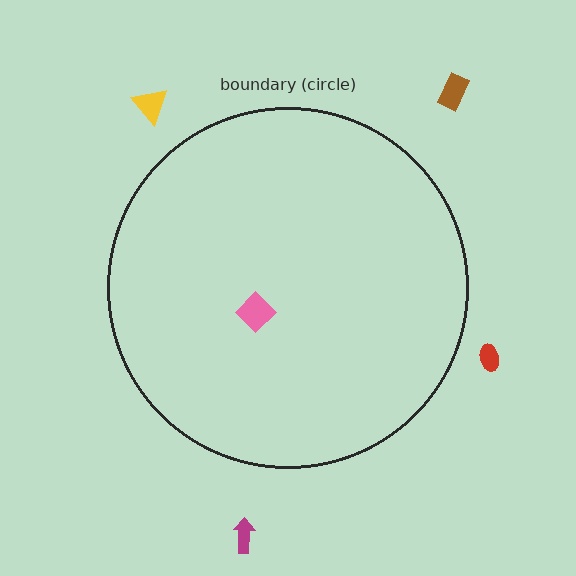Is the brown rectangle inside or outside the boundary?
Outside.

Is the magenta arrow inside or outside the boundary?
Outside.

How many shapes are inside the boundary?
1 inside, 4 outside.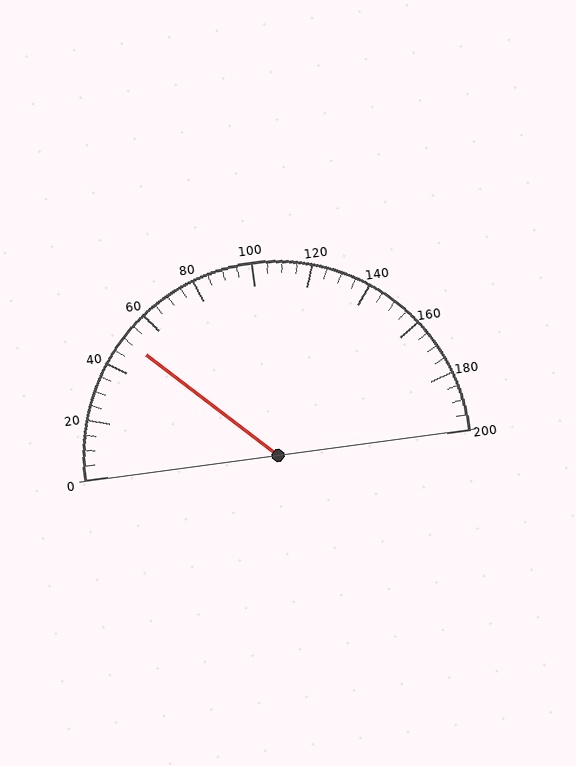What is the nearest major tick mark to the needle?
The nearest major tick mark is 40.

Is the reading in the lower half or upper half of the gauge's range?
The reading is in the lower half of the range (0 to 200).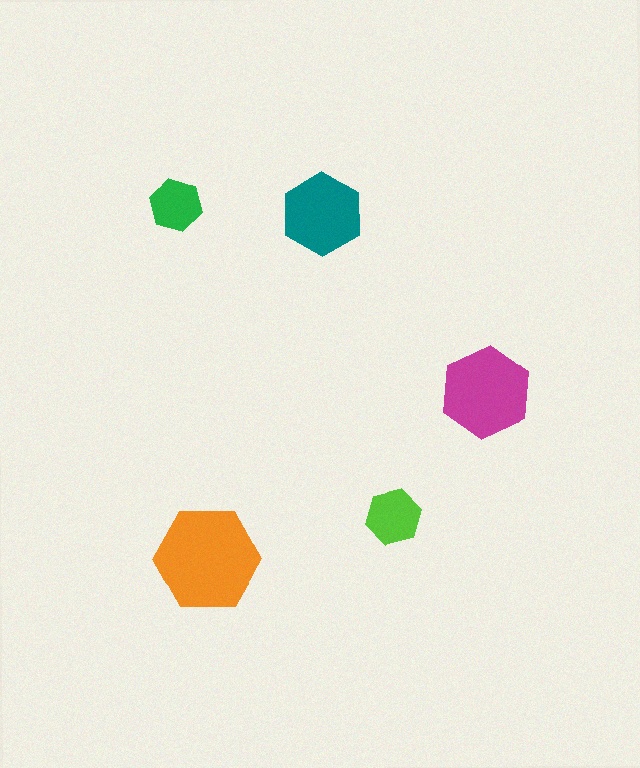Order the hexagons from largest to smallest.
the orange one, the magenta one, the teal one, the lime one, the green one.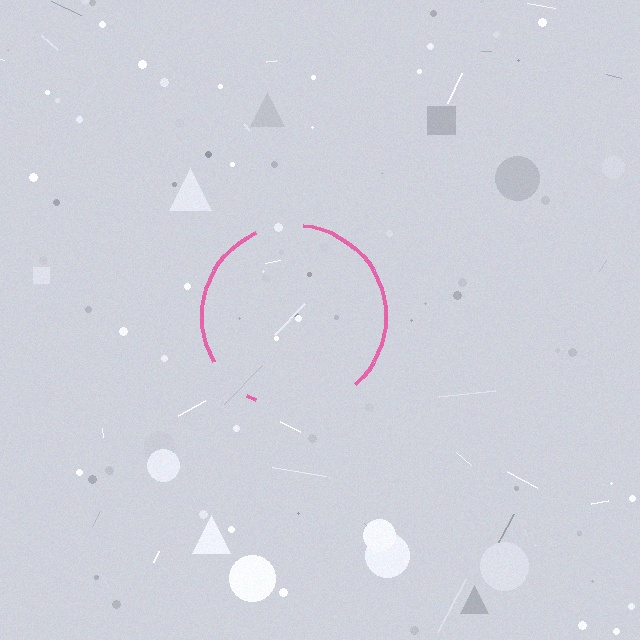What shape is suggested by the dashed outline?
The dashed outline suggests a circle.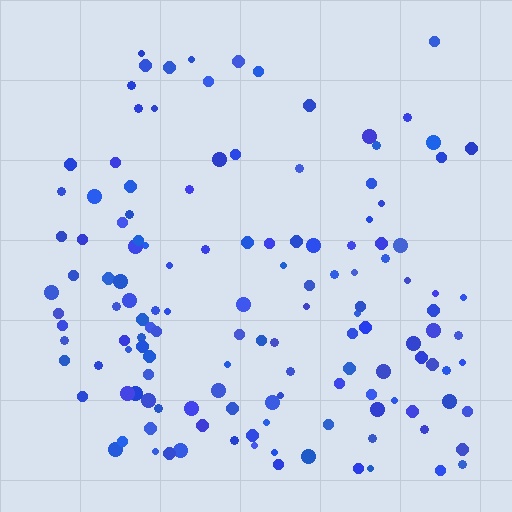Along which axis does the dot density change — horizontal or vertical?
Vertical.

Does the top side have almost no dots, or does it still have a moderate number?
Still a moderate number, just noticeably fewer than the bottom.